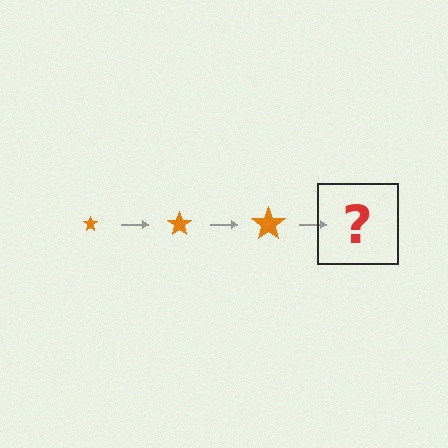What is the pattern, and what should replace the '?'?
The pattern is that the star gets progressively larger each step. The '?' should be an orange star, larger than the previous one.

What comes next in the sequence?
The next element should be an orange star, larger than the previous one.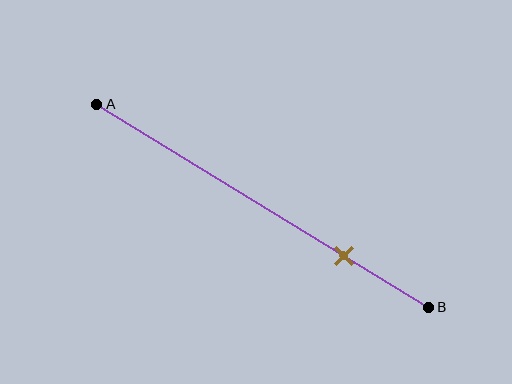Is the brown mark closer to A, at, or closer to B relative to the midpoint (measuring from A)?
The brown mark is closer to point B than the midpoint of segment AB.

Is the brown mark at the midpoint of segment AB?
No, the mark is at about 75% from A, not at the 50% midpoint.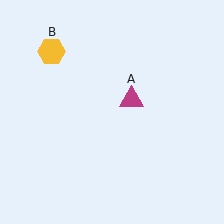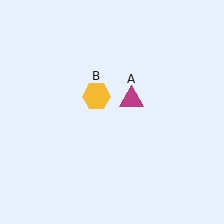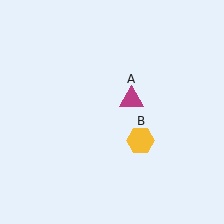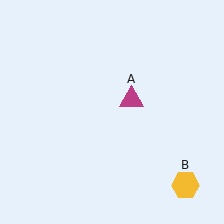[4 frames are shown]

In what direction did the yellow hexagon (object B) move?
The yellow hexagon (object B) moved down and to the right.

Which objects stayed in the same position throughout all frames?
Magenta triangle (object A) remained stationary.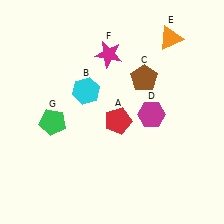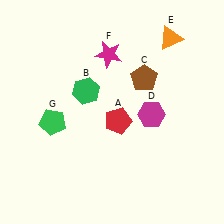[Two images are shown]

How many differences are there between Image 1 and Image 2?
There is 1 difference between the two images.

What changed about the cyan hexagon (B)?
In Image 1, B is cyan. In Image 2, it changed to green.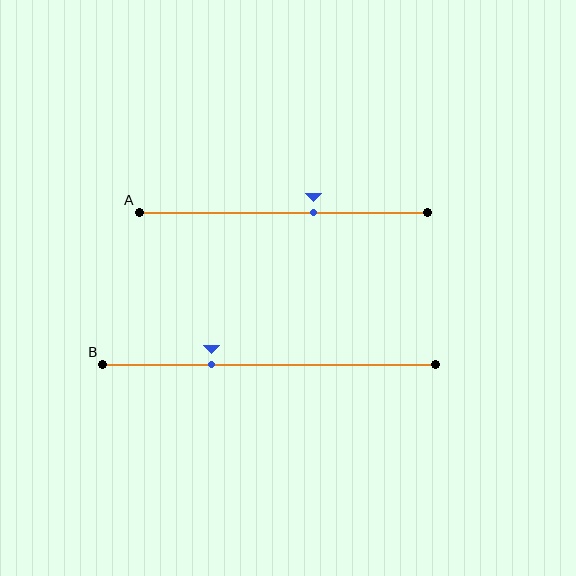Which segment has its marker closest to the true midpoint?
Segment A has its marker closest to the true midpoint.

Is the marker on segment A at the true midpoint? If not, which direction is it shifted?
No, the marker on segment A is shifted to the right by about 11% of the segment length.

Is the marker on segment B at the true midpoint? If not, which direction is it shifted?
No, the marker on segment B is shifted to the left by about 17% of the segment length.